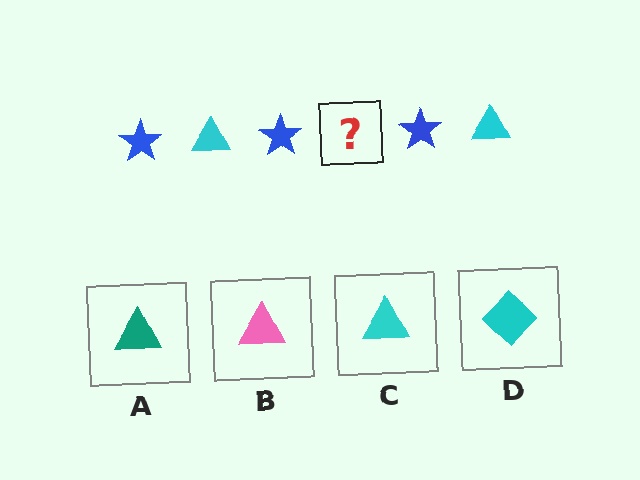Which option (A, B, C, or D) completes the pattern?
C.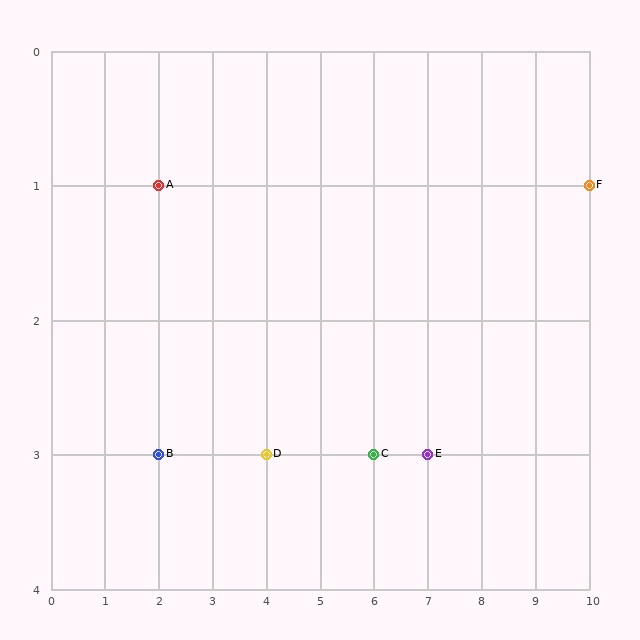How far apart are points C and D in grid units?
Points C and D are 2 columns apart.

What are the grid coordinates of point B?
Point B is at grid coordinates (2, 3).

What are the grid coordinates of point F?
Point F is at grid coordinates (10, 1).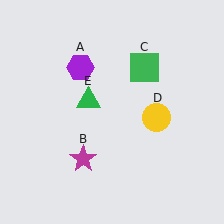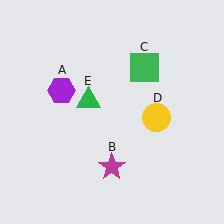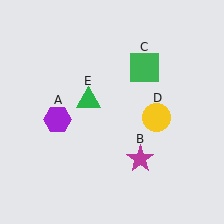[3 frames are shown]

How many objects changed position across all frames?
2 objects changed position: purple hexagon (object A), magenta star (object B).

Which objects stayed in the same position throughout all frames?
Green square (object C) and yellow circle (object D) and green triangle (object E) remained stationary.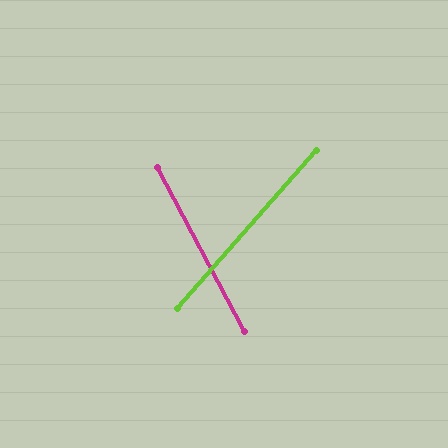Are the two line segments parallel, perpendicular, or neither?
Neither parallel nor perpendicular — they differ by about 69°.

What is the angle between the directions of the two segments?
Approximately 69 degrees.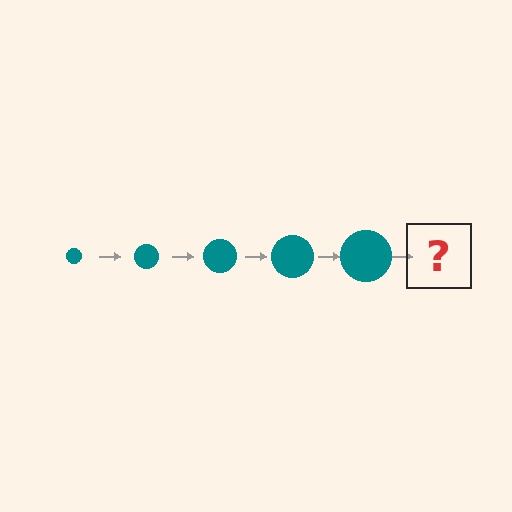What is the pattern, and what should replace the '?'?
The pattern is that the circle gets progressively larger each step. The '?' should be a teal circle, larger than the previous one.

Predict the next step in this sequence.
The next step is a teal circle, larger than the previous one.